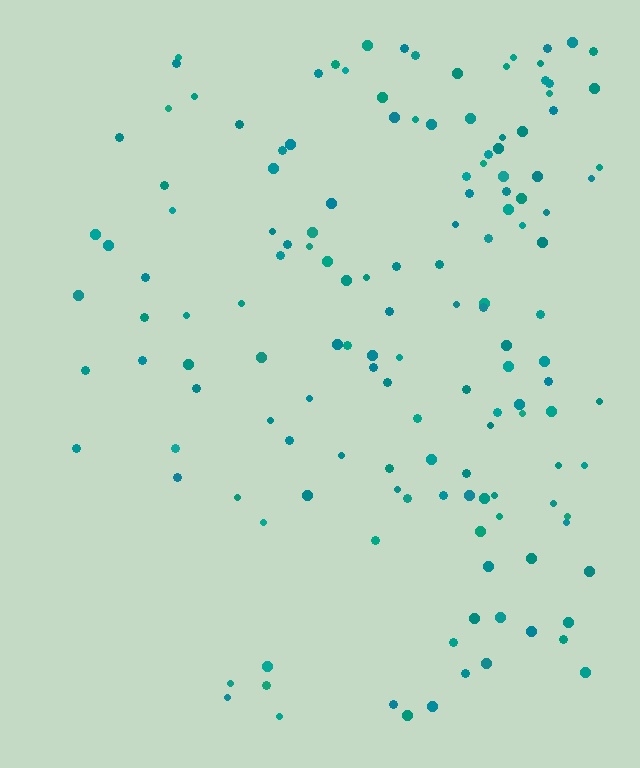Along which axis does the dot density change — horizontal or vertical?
Horizontal.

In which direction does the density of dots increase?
From left to right, with the right side densest.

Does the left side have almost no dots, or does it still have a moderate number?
Still a moderate number, just noticeably fewer than the right.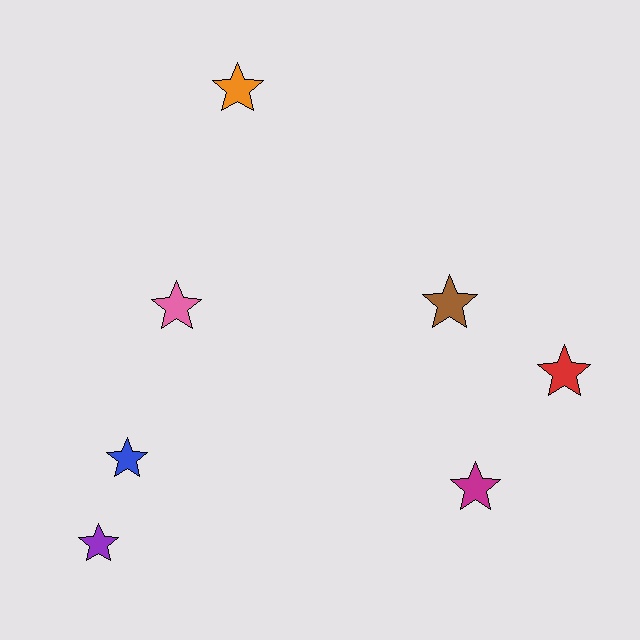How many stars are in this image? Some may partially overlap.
There are 7 stars.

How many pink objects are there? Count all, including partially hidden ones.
There is 1 pink object.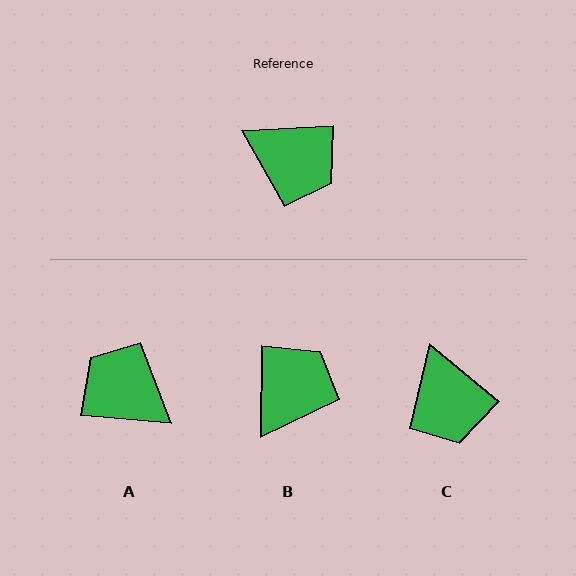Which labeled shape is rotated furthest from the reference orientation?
A, about 172 degrees away.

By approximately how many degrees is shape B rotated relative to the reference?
Approximately 86 degrees counter-clockwise.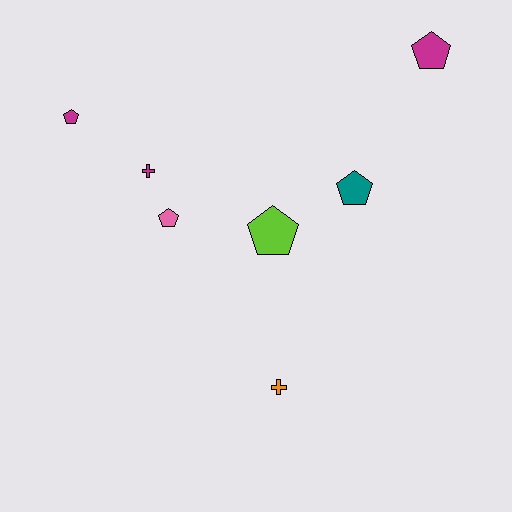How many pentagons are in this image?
There are 5 pentagons.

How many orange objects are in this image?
There is 1 orange object.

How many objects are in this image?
There are 7 objects.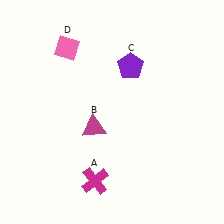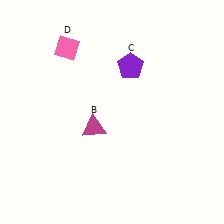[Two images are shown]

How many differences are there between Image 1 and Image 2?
There is 1 difference between the two images.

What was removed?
The magenta cross (A) was removed in Image 2.